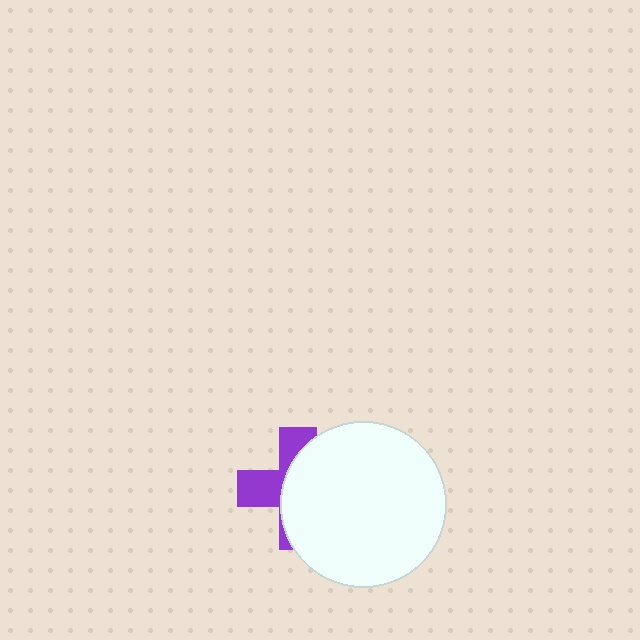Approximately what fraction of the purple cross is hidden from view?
Roughly 63% of the purple cross is hidden behind the white circle.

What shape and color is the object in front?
The object in front is a white circle.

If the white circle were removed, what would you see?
You would see the complete purple cross.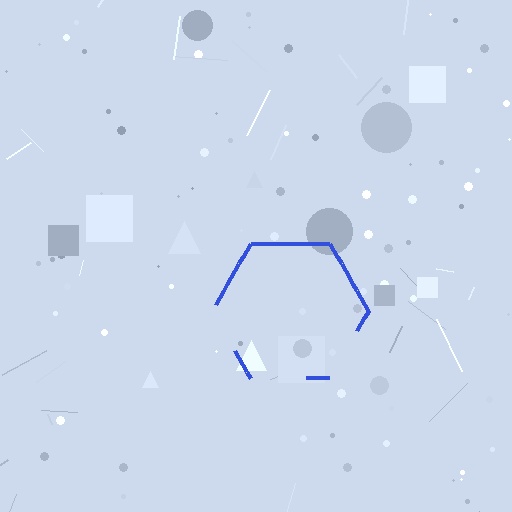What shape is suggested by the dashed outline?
The dashed outline suggests a hexagon.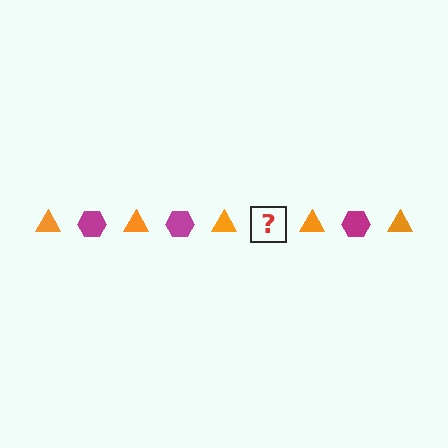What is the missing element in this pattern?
The missing element is a magenta hexagon.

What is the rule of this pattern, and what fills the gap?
The rule is that the pattern alternates between orange triangle and magenta hexagon. The gap should be filled with a magenta hexagon.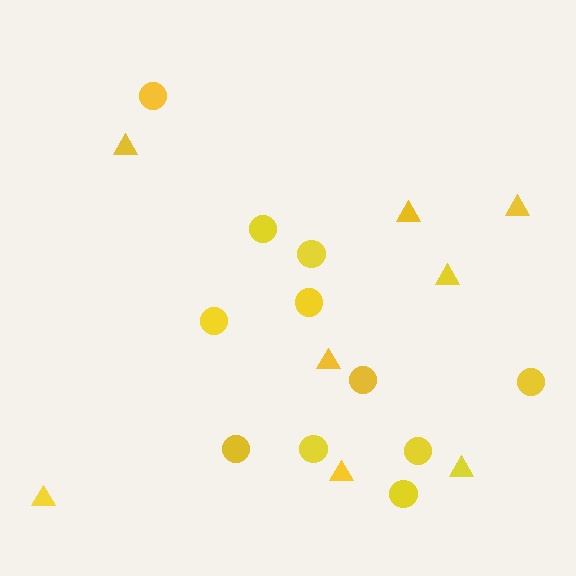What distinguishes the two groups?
There are 2 groups: one group of triangles (8) and one group of circles (11).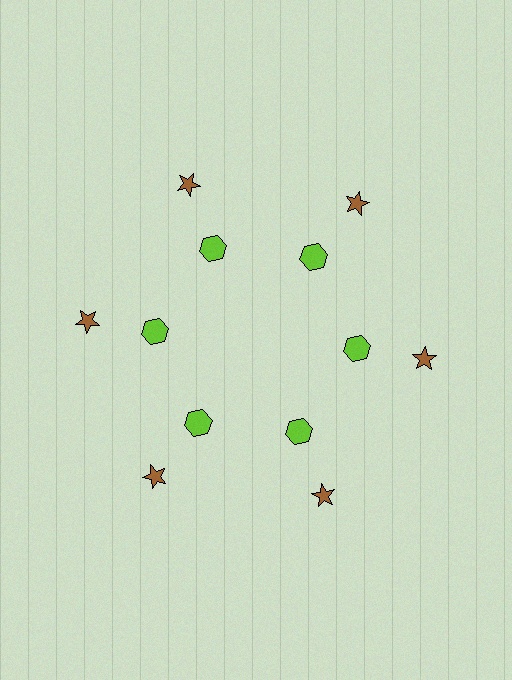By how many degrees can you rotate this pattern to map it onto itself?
The pattern maps onto itself every 60 degrees of rotation.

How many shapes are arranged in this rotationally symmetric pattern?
There are 12 shapes, arranged in 6 groups of 2.